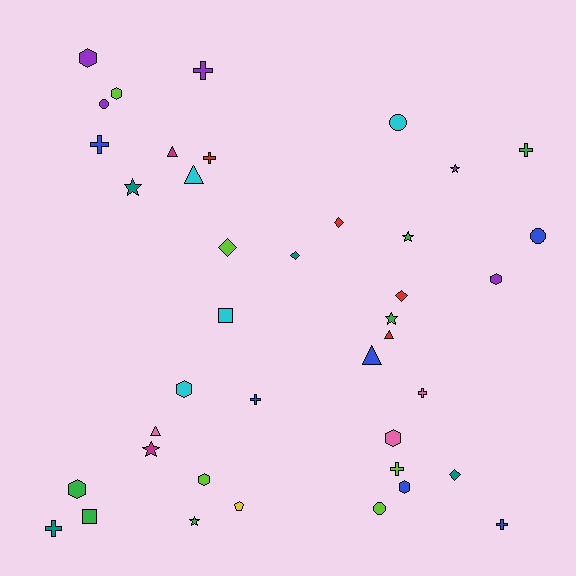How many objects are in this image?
There are 40 objects.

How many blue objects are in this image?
There are 6 blue objects.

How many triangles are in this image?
There are 5 triangles.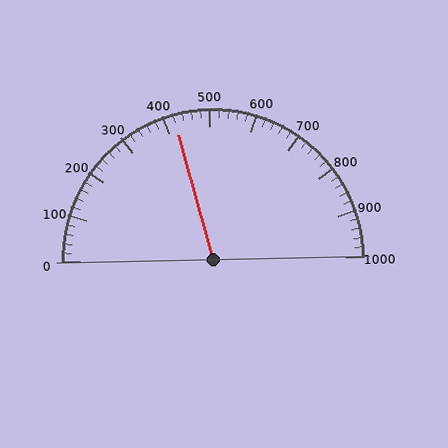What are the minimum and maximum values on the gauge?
The gauge ranges from 0 to 1000.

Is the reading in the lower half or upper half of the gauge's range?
The reading is in the lower half of the range (0 to 1000).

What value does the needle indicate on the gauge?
The needle indicates approximately 420.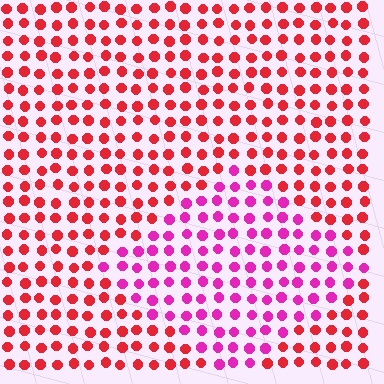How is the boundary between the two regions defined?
The boundary is defined purely by a slight shift in hue (about 42 degrees). Spacing, size, and orientation are identical on both sides.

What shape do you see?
I see a diamond.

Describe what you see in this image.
The image is filled with small red elements in a uniform arrangement. A diamond-shaped region is visible where the elements are tinted to a slightly different hue, forming a subtle color boundary.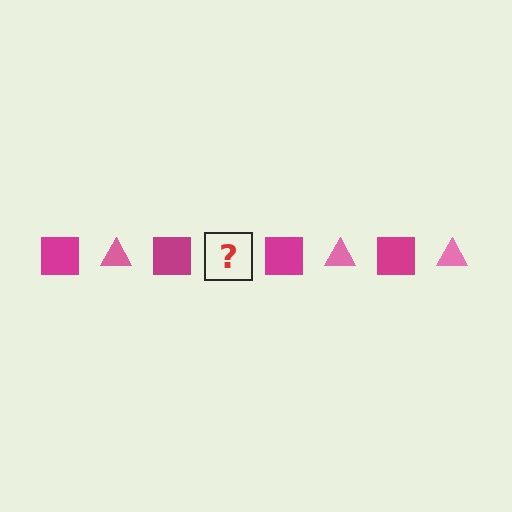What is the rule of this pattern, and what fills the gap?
The rule is that the pattern alternates between magenta square and pink triangle. The gap should be filled with a pink triangle.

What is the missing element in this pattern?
The missing element is a pink triangle.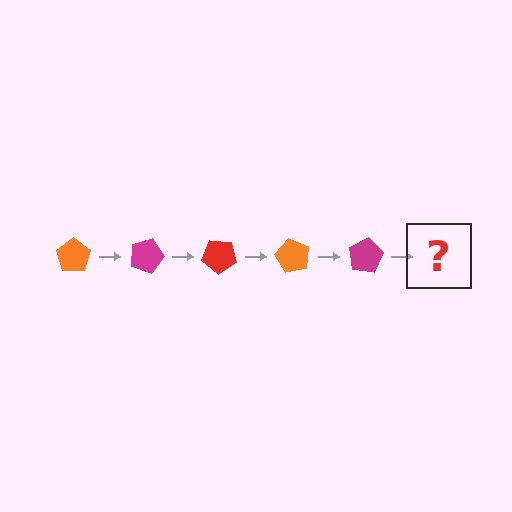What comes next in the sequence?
The next element should be a red pentagon, rotated 100 degrees from the start.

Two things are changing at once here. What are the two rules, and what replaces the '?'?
The two rules are that it rotates 20 degrees each step and the color cycles through orange, magenta, and red. The '?' should be a red pentagon, rotated 100 degrees from the start.